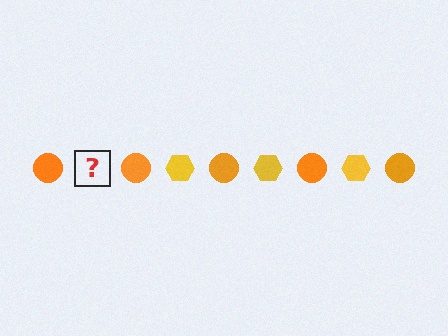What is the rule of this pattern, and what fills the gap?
The rule is that the pattern alternates between orange circle and yellow hexagon. The gap should be filled with a yellow hexagon.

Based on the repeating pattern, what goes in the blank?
The blank should be a yellow hexagon.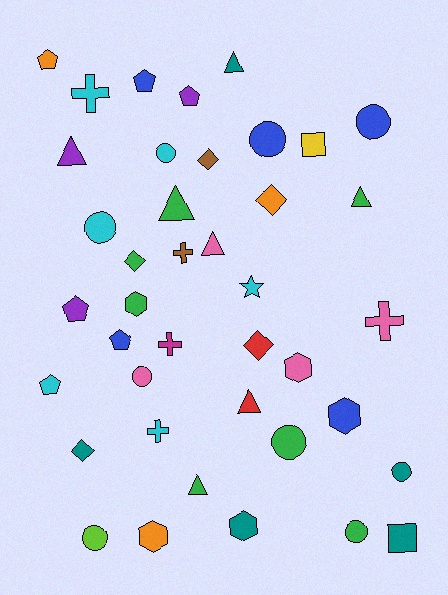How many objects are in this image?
There are 40 objects.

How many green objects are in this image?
There are 7 green objects.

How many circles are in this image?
There are 9 circles.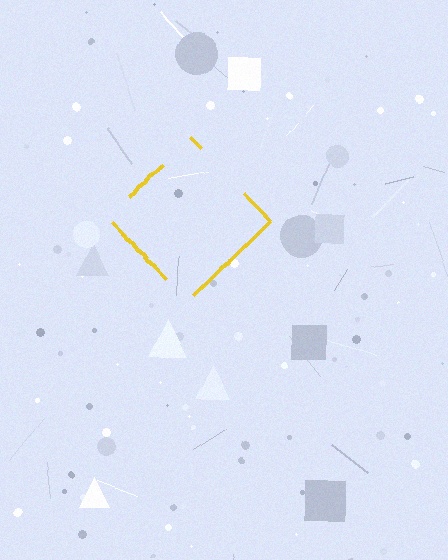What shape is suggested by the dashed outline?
The dashed outline suggests a diamond.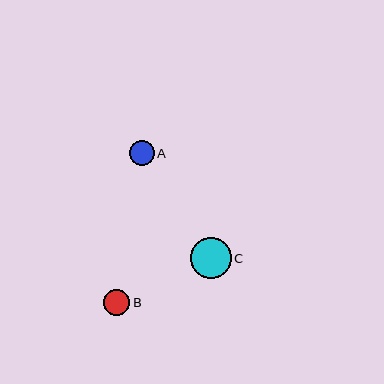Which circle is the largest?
Circle C is the largest with a size of approximately 40 pixels.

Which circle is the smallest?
Circle A is the smallest with a size of approximately 25 pixels.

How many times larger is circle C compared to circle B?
Circle C is approximately 1.5 times the size of circle B.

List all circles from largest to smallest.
From largest to smallest: C, B, A.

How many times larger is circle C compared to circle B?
Circle C is approximately 1.5 times the size of circle B.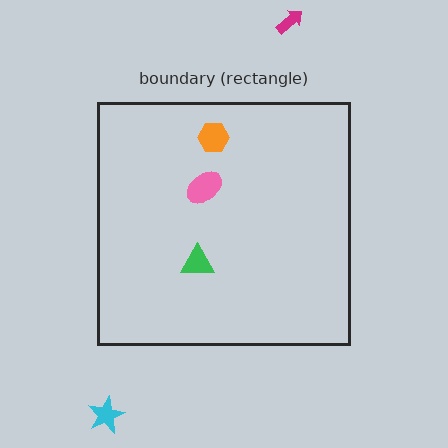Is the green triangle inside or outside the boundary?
Inside.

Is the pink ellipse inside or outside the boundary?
Inside.